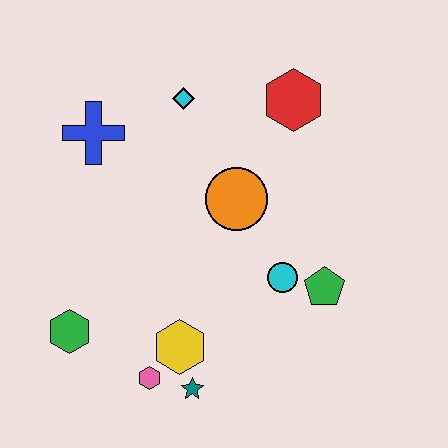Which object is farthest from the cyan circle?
The blue cross is farthest from the cyan circle.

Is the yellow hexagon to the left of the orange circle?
Yes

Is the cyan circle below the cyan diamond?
Yes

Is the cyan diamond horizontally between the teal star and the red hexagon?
No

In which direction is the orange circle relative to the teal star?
The orange circle is above the teal star.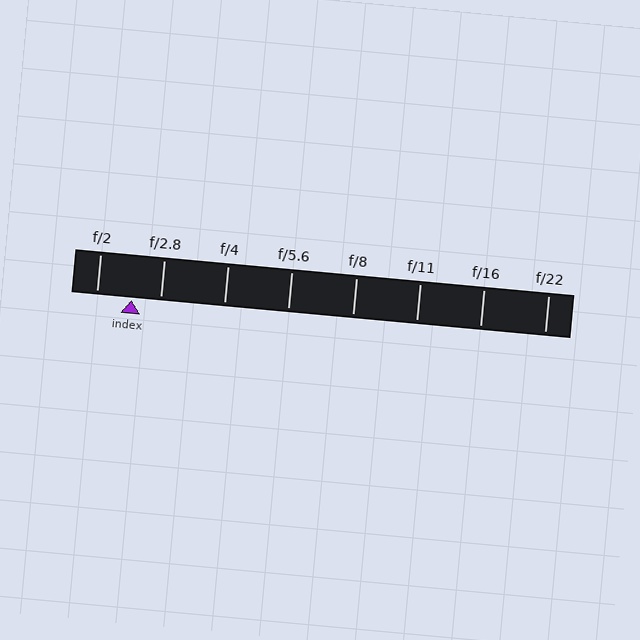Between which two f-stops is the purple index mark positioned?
The index mark is between f/2 and f/2.8.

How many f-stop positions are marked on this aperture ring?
There are 8 f-stop positions marked.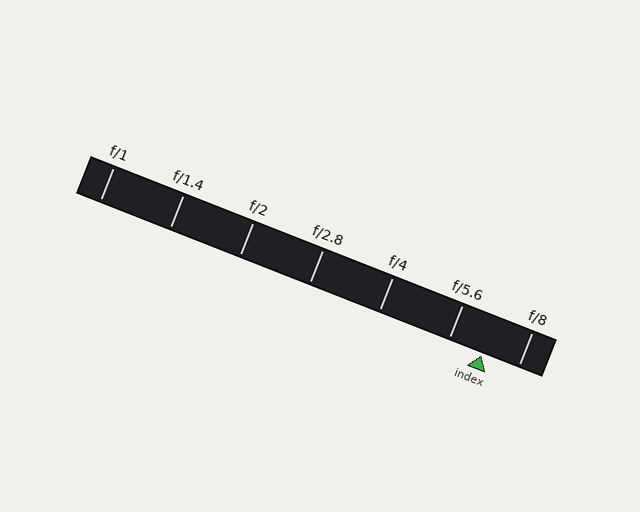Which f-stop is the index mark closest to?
The index mark is closest to f/5.6.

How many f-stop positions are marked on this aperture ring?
There are 7 f-stop positions marked.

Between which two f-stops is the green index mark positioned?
The index mark is between f/5.6 and f/8.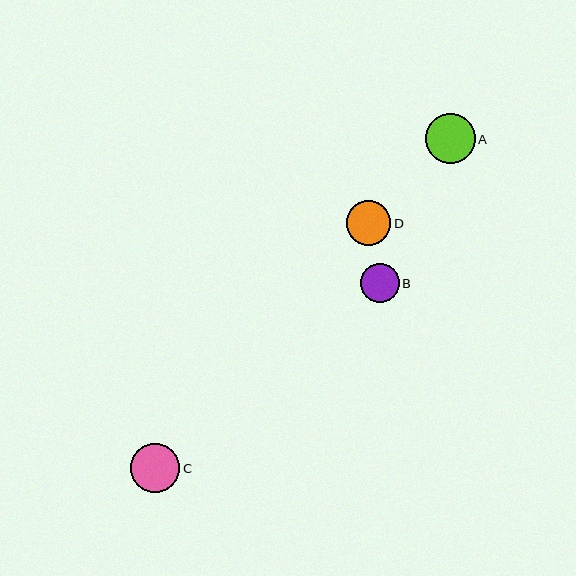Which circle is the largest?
Circle A is the largest with a size of approximately 50 pixels.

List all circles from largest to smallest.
From largest to smallest: A, C, D, B.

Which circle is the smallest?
Circle B is the smallest with a size of approximately 39 pixels.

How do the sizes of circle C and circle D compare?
Circle C and circle D are approximately the same size.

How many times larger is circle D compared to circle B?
Circle D is approximately 1.2 times the size of circle B.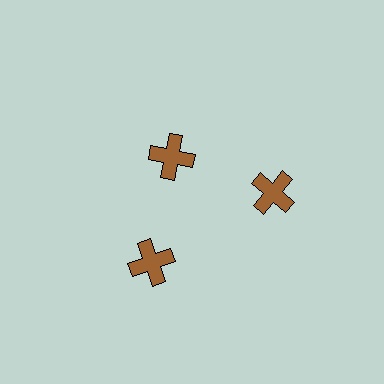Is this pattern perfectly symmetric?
No. The 3 brown crosses are arranged in a ring, but one element near the 11 o'clock position is pulled inward toward the center, breaking the 3-fold rotational symmetry.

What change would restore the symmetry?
The symmetry would be restored by moving it outward, back onto the ring so that all 3 crosses sit at equal angles and equal distance from the center.